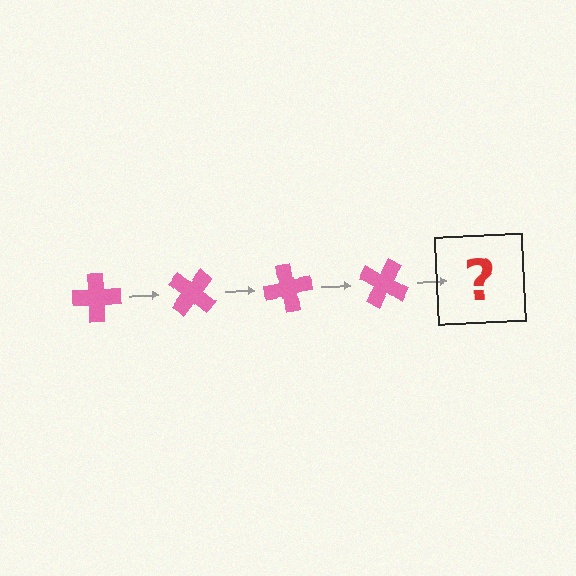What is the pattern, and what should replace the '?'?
The pattern is that the cross rotates 40 degrees each step. The '?' should be a pink cross rotated 160 degrees.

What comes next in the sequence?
The next element should be a pink cross rotated 160 degrees.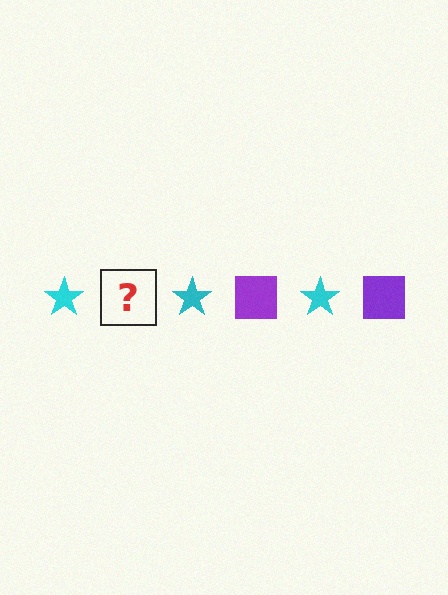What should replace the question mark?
The question mark should be replaced with a purple square.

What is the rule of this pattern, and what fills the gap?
The rule is that the pattern alternates between cyan star and purple square. The gap should be filled with a purple square.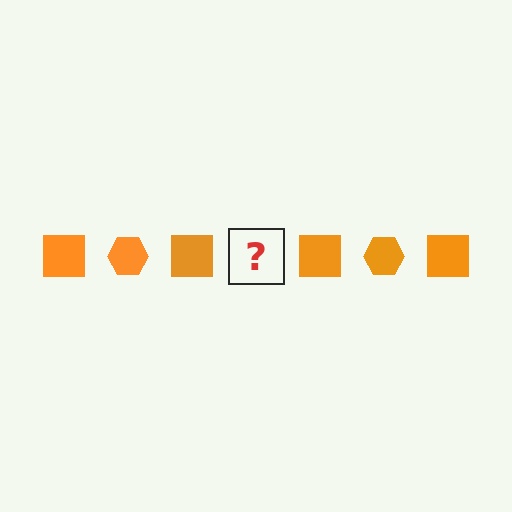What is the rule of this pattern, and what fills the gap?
The rule is that the pattern cycles through square, hexagon shapes in orange. The gap should be filled with an orange hexagon.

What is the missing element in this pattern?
The missing element is an orange hexagon.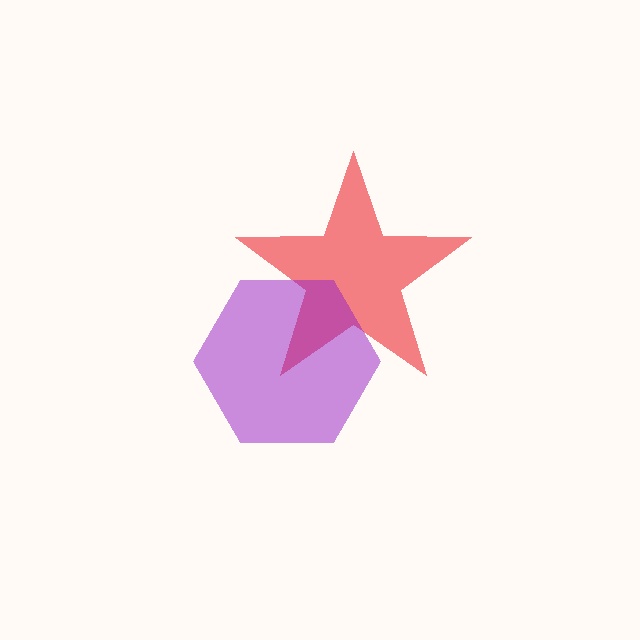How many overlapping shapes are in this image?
There are 2 overlapping shapes in the image.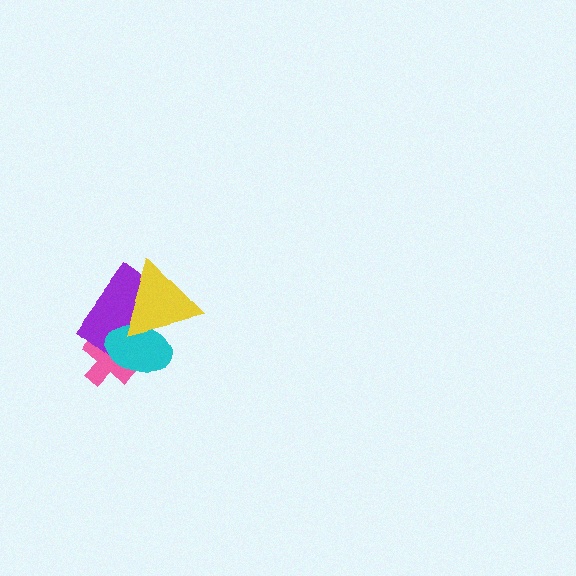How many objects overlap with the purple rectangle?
3 objects overlap with the purple rectangle.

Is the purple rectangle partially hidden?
Yes, it is partially covered by another shape.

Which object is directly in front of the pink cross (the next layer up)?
The purple rectangle is directly in front of the pink cross.